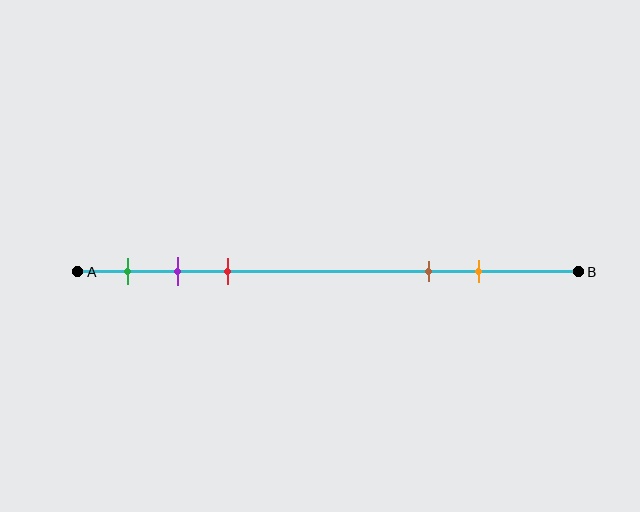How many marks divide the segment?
There are 5 marks dividing the segment.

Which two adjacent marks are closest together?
The purple and red marks are the closest adjacent pair.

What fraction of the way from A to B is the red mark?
The red mark is approximately 30% (0.3) of the way from A to B.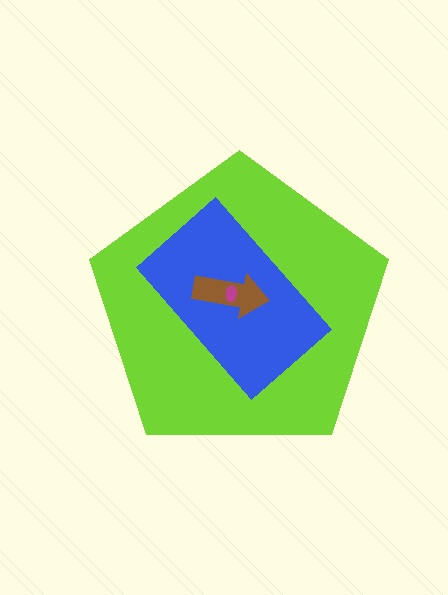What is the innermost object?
The magenta ellipse.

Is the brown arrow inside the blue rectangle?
Yes.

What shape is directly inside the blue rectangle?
The brown arrow.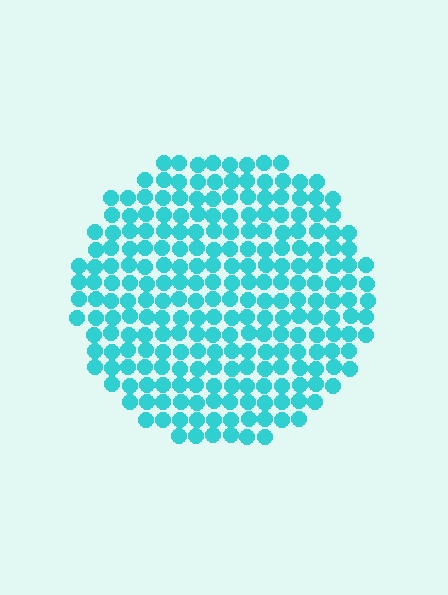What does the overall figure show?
The overall figure shows a circle.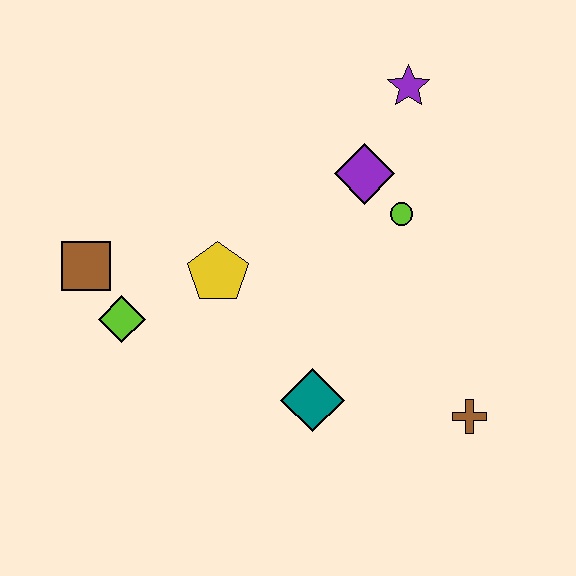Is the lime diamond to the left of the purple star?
Yes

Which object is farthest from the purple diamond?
The brown square is farthest from the purple diamond.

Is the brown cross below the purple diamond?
Yes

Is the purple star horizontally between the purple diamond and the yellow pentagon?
No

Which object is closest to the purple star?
The purple diamond is closest to the purple star.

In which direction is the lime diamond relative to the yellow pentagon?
The lime diamond is to the left of the yellow pentagon.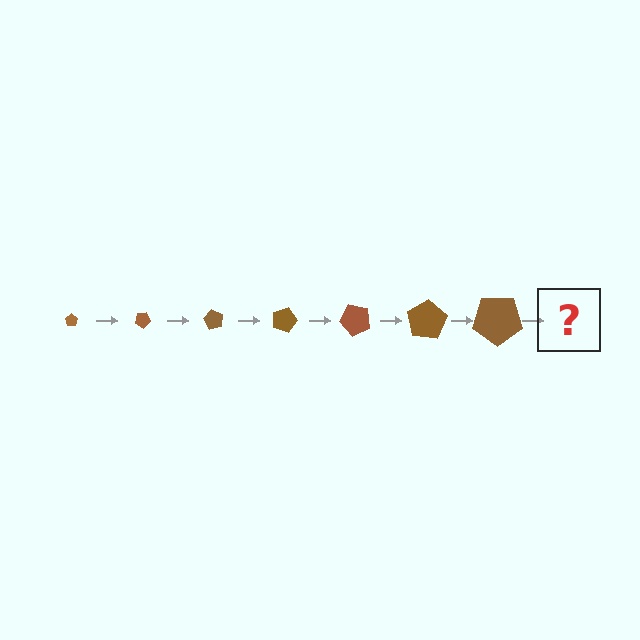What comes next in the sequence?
The next element should be a pentagon, larger than the previous one and rotated 210 degrees from the start.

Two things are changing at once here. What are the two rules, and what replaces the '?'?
The two rules are that the pentagon grows larger each step and it rotates 30 degrees each step. The '?' should be a pentagon, larger than the previous one and rotated 210 degrees from the start.